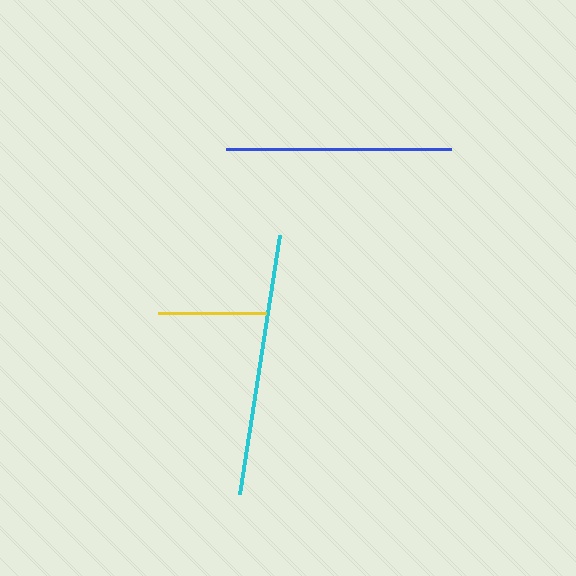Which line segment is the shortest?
The yellow line is the shortest at approximately 108 pixels.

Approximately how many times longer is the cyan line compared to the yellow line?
The cyan line is approximately 2.4 times the length of the yellow line.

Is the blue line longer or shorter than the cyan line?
The cyan line is longer than the blue line.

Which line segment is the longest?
The cyan line is the longest at approximately 262 pixels.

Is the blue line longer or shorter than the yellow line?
The blue line is longer than the yellow line.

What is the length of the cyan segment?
The cyan segment is approximately 262 pixels long.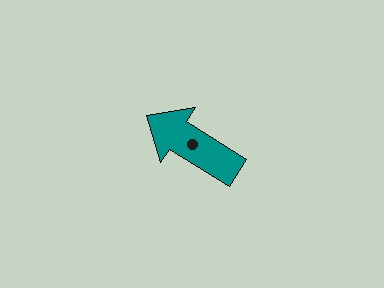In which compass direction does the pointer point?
Northwest.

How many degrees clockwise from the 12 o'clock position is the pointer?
Approximately 302 degrees.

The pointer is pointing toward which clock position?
Roughly 10 o'clock.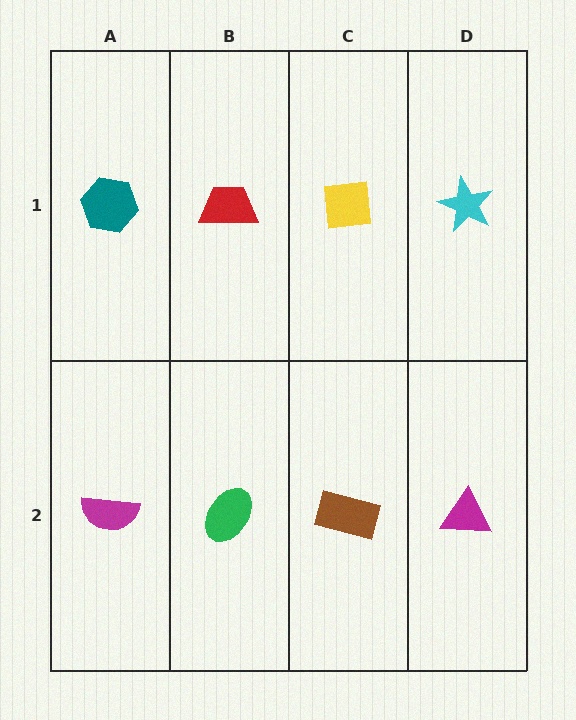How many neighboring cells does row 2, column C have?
3.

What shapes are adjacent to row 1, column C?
A brown rectangle (row 2, column C), a red trapezoid (row 1, column B), a cyan star (row 1, column D).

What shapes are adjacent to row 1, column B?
A green ellipse (row 2, column B), a teal hexagon (row 1, column A), a yellow square (row 1, column C).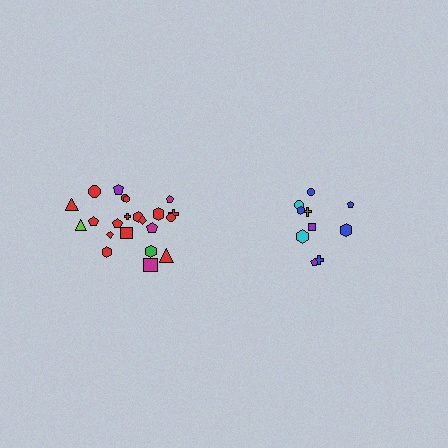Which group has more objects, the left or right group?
The left group.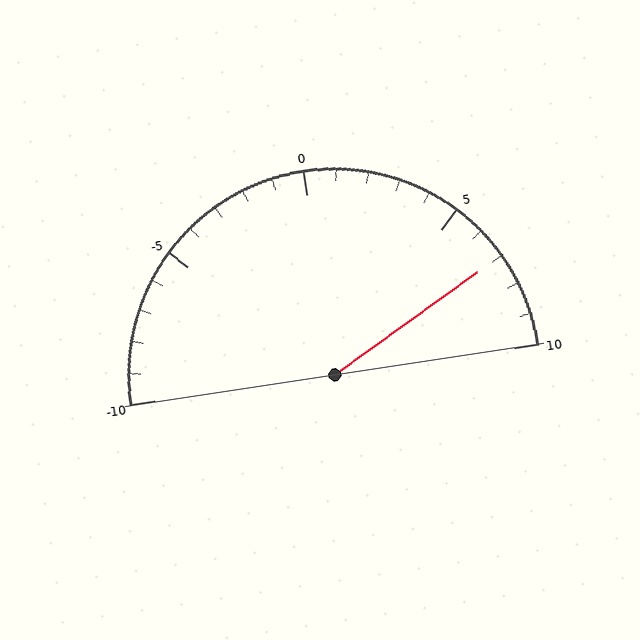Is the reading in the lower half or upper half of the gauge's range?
The reading is in the upper half of the range (-10 to 10).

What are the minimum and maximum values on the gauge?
The gauge ranges from -10 to 10.